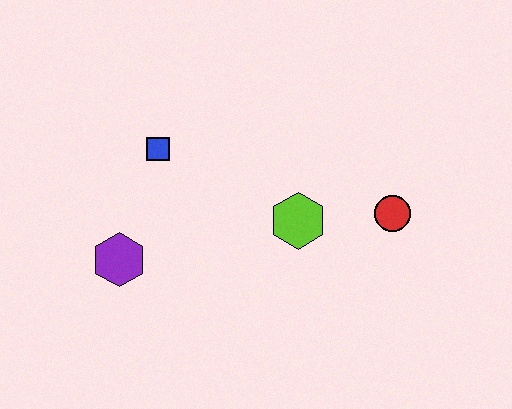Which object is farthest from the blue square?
The red circle is farthest from the blue square.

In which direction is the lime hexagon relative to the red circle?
The lime hexagon is to the left of the red circle.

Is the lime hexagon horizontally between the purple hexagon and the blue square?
No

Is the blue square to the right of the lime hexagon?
No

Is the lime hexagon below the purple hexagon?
No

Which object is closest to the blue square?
The purple hexagon is closest to the blue square.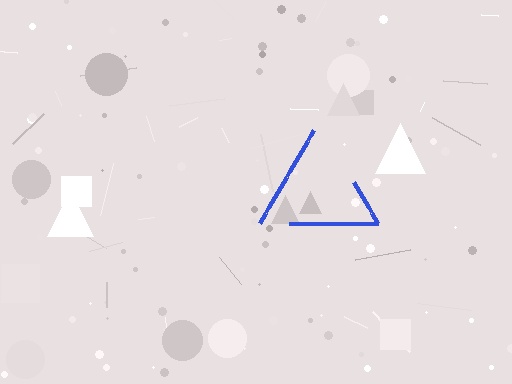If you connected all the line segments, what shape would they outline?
They would outline a triangle.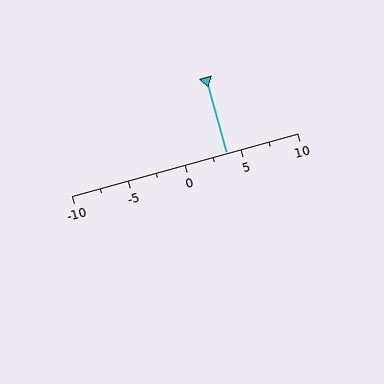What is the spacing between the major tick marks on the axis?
The major ticks are spaced 5 apart.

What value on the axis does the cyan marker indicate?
The marker indicates approximately 3.8.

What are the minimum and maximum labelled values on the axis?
The axis runs from -10 to 10.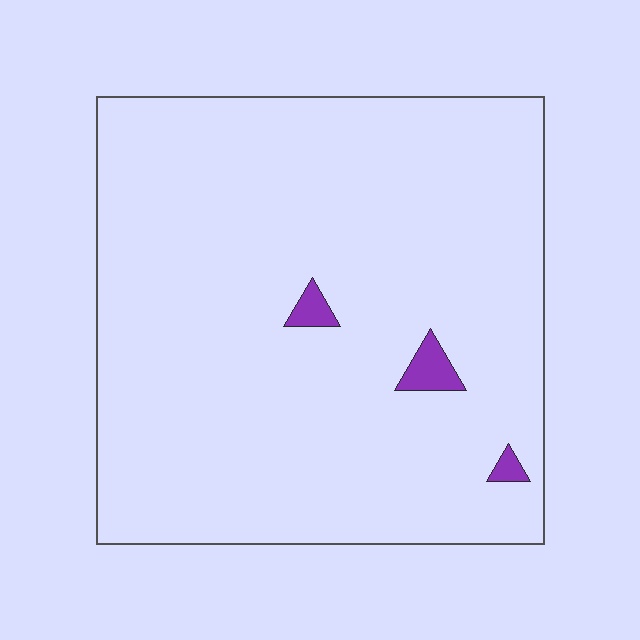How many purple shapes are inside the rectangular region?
3.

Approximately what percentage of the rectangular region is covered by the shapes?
Approximately 0%.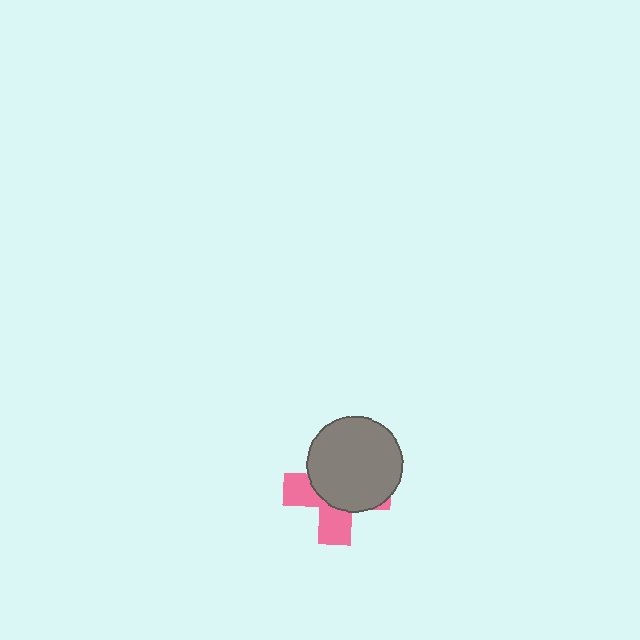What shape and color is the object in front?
The object in front is a gray circle.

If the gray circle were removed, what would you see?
You would see the complete pink cross.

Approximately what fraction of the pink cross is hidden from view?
Roughly 61% of the pink cross is hidden behind the gray circle.